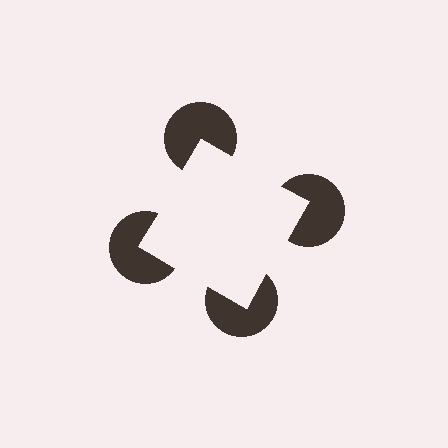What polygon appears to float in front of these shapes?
An illusory square — its edges are inferred from the aligned wedge cuts in the pac-man discs, not physically drawn.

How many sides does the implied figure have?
4 sides.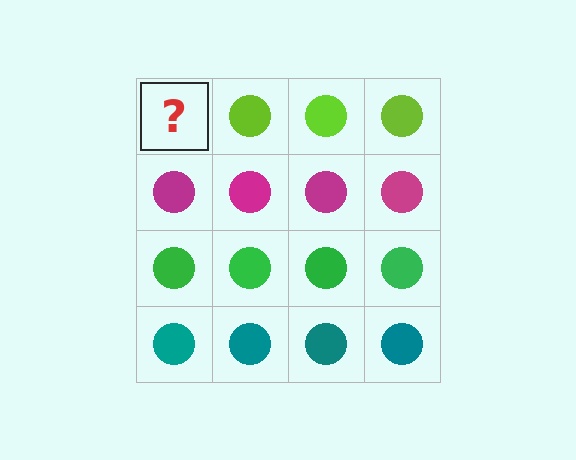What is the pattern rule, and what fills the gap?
The rule is that each row has a consistent color. The gap should be filled with a lime circle.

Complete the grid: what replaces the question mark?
The question mark should be replaced with a lime circle.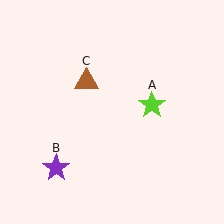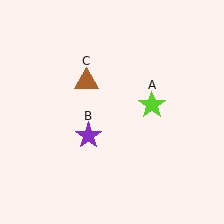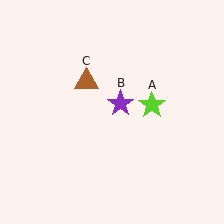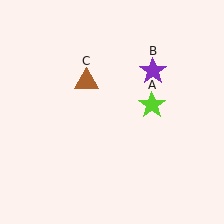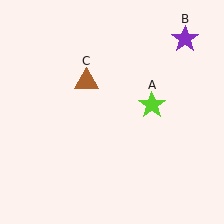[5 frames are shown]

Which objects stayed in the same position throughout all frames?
Lime star (object A) and brown triangle (object C) remained stationary.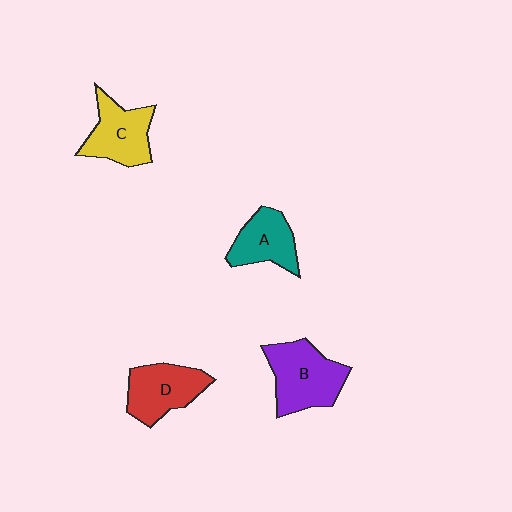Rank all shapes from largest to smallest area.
From largest to smallest: B (purple), D (red), C (yellow), A (teal).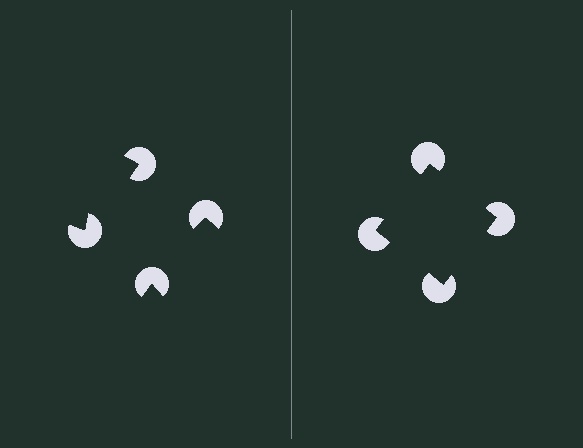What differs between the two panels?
The pac-man discs are positioned identically on both sides; only the wedge orientations differ. On the right they align to a square; on the left they are misaligned.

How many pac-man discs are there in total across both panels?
8 — 4 on each side.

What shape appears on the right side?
An illusory square.